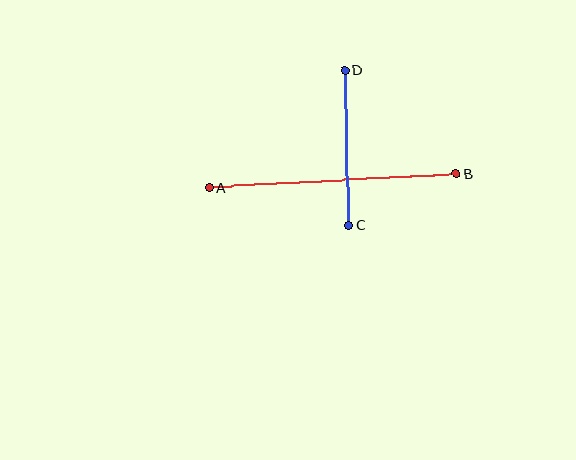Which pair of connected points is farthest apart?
Points A and B are farthest apart.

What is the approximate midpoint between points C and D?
The midpoint is at approximately (347, 148) pixels.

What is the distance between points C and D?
The distance is approximately 155 pixels.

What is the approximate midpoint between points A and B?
The midpoint is at approximately (332, 181) pixels.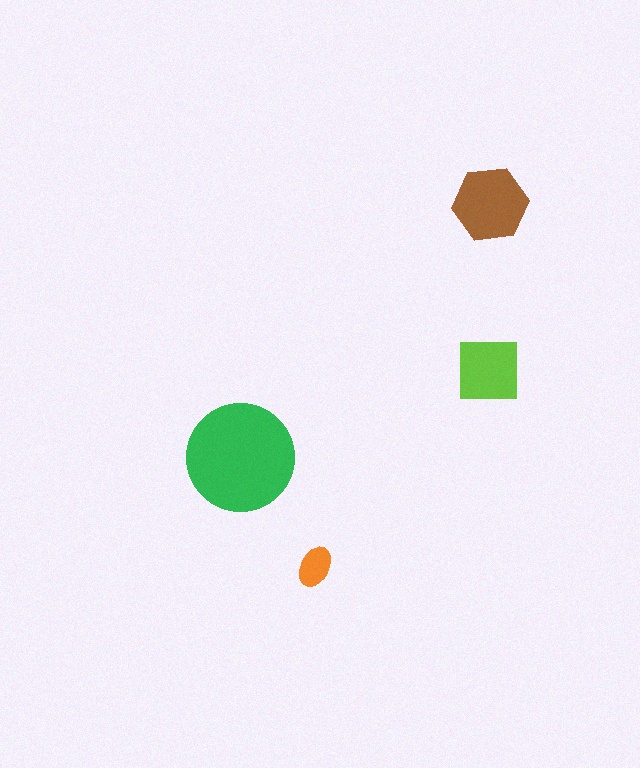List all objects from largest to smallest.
The green circle, the brown hexagon, the lime square, the orange ellipse.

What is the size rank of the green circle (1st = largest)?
1st.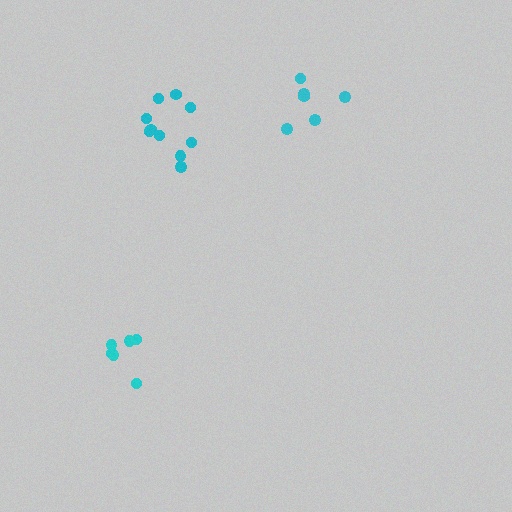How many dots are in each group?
Group 1: 6 dots, Group 2: 10 dots, Group 3: 6 dots (22 total).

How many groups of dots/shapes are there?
There are 3 groups.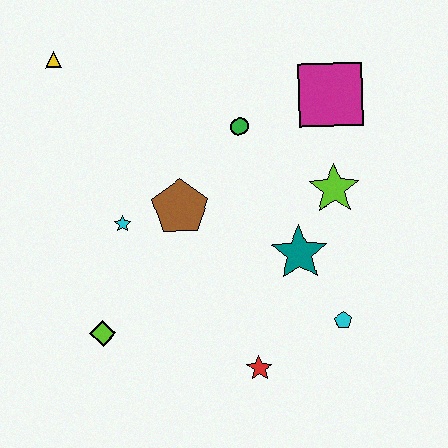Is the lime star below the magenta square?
Yes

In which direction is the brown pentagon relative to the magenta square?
The brown pentagon is to the left of the magenta square.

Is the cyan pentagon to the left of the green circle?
No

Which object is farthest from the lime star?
The yellow triangle is farthest from the lime star.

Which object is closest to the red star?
The cyan pentagon is closest to the red star.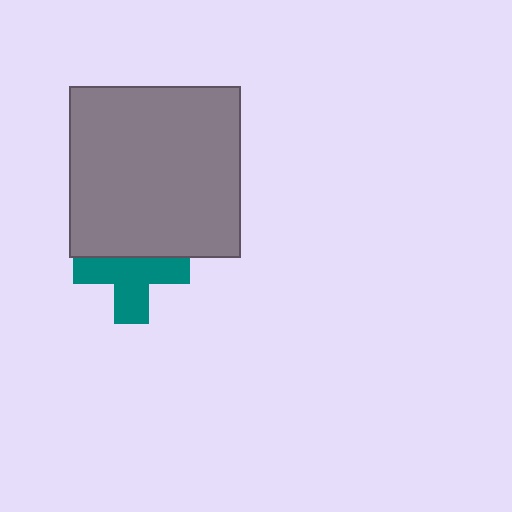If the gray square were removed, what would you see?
You would see the complete teal cross.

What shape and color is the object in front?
The object in front is a gray square.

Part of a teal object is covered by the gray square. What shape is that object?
It is a cross.